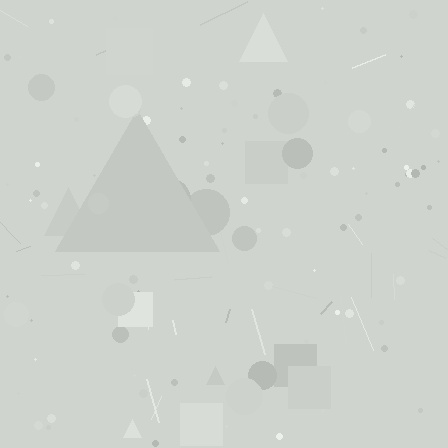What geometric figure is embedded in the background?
A triangle is embedded in the background.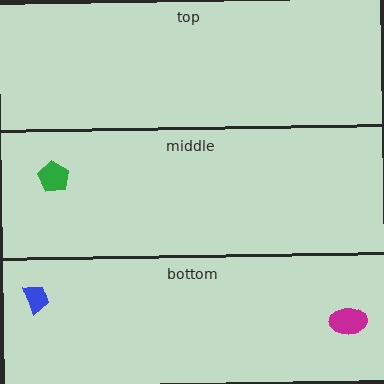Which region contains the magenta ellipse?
The bottom region.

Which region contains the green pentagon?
The middle region.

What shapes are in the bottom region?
The magenta ellipse, the blue trapezoid.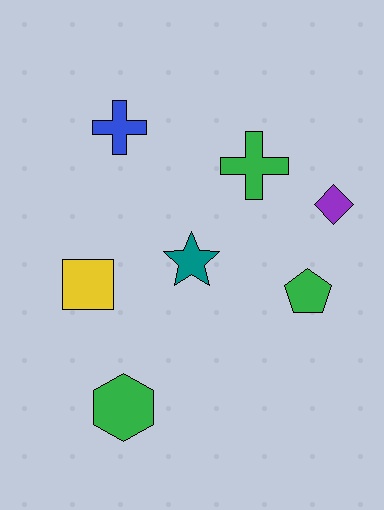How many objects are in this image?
There are 7 objects.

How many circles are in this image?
There are no circles.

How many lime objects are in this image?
There are no lime objects.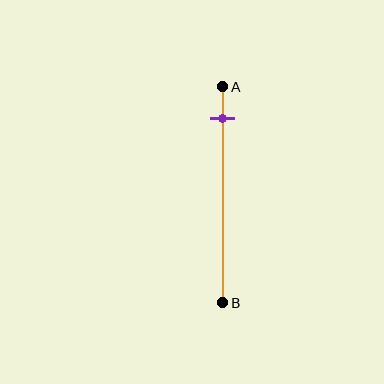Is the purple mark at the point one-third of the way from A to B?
No, the mark is at about 15% from A, not at the 33% one-third point.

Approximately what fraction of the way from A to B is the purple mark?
The purple mark is approximately 15% of the way from A to B.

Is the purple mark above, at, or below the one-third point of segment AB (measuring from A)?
The purple mark is above the one-third point of segment AB.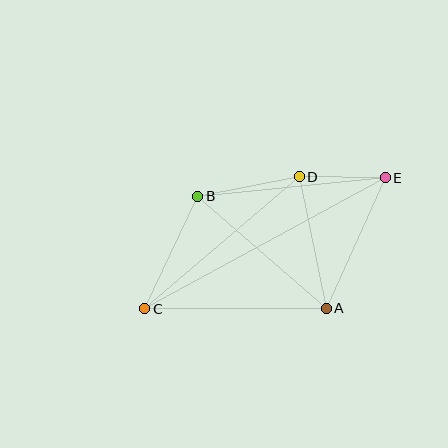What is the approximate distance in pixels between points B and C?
The distance between B and C is approximately 124 pixels.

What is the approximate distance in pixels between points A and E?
The distance between A and E is approximately 143 pixels.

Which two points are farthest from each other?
Points C and E are farthest from each other.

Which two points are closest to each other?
Points D and E are closest to each other.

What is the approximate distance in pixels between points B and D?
The distance between B and D is approximately 103 pixels.